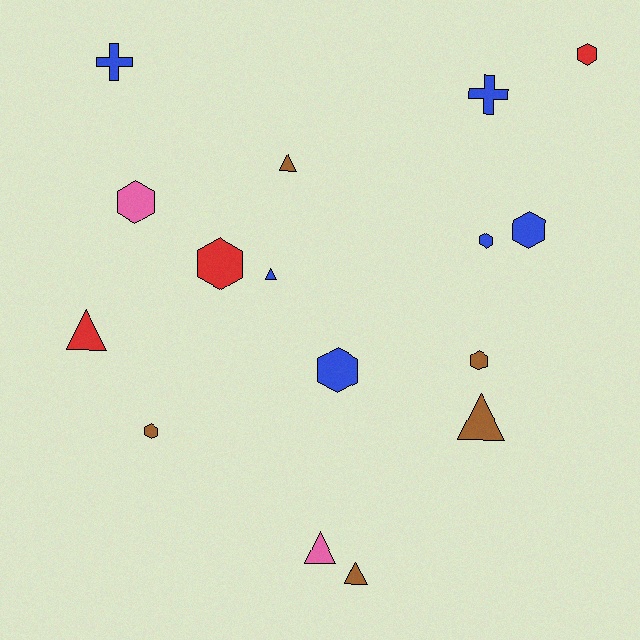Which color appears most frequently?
Blue, with 6 objects.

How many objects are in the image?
There are 16 objects.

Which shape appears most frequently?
Hexagon, with 8 objects.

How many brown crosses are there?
There are no brown crosses.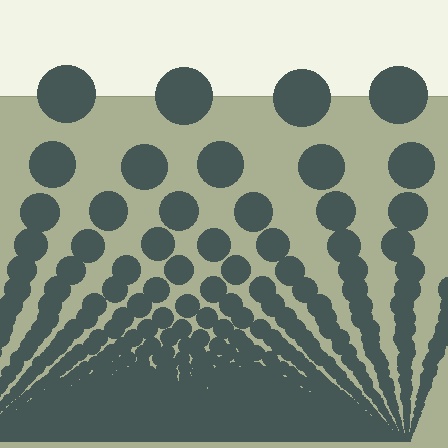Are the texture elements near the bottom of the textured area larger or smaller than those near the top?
Smaller. The gradient is inverted — elements near the bottom are smaller and denser.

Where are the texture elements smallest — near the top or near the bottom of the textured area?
Near the bottom.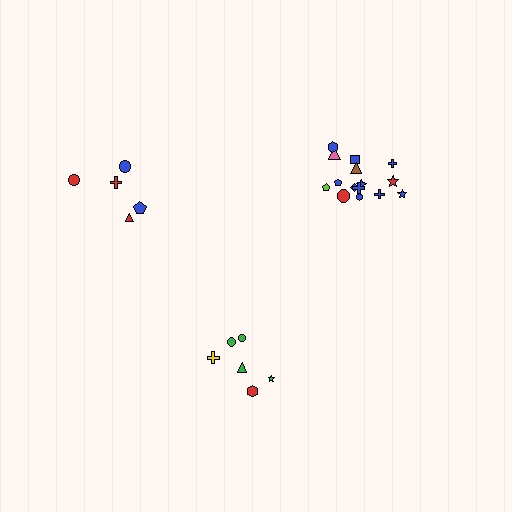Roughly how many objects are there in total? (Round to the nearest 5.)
Roughly 25 objects in total.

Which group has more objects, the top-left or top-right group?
The top-right group.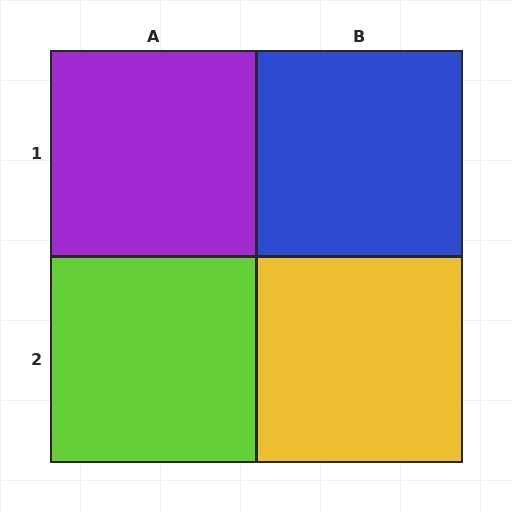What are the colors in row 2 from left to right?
Lime, yellow.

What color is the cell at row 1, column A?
Purple.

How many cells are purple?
1 cell is purple.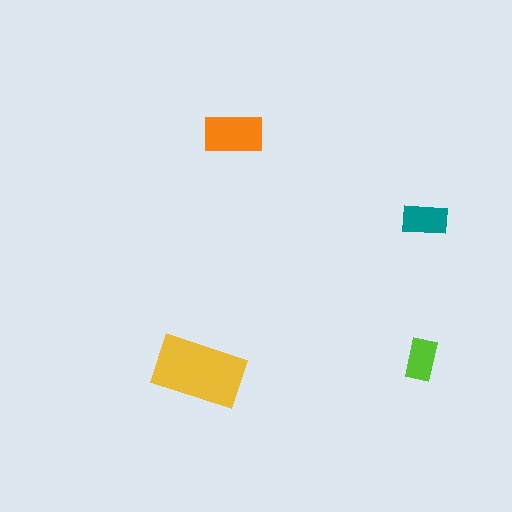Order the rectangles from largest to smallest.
the yellow one, the orange one, the teal one, the lime one.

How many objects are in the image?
There are 4 objects in the image.